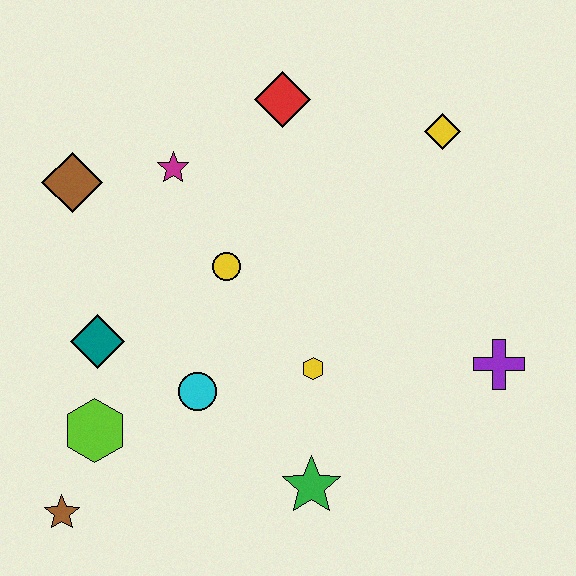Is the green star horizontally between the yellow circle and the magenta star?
No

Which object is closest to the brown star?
The lime hexagon is closest to the brown star.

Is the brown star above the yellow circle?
No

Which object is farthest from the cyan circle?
The yellow diamond is farthest from the cyan circle.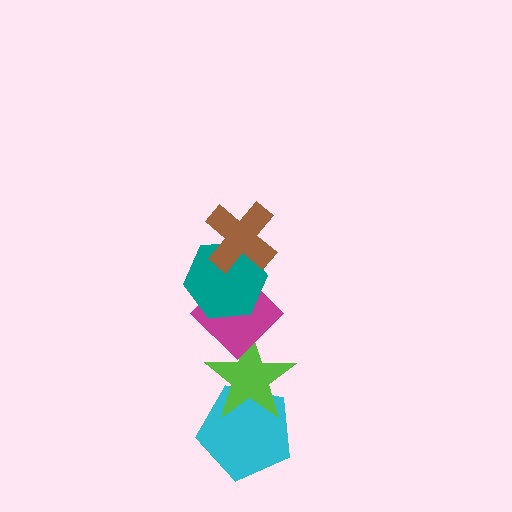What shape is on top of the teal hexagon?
The brown cross is on top of the teal hexagon.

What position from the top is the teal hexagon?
The teal hexagon is 2nd from the top.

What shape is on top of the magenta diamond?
The teal hexagon is on top of the magenta diamond.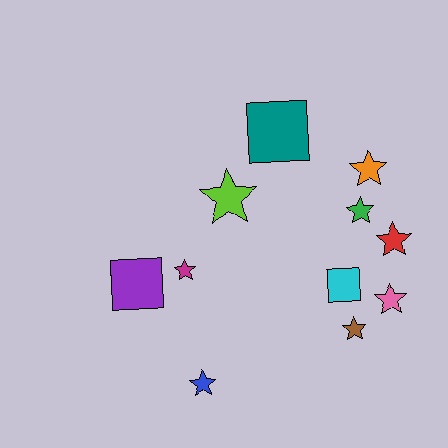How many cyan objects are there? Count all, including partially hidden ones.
There is 1 cyan object.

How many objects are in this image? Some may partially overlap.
There are 11 objects.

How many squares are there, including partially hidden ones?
There are 3 squares.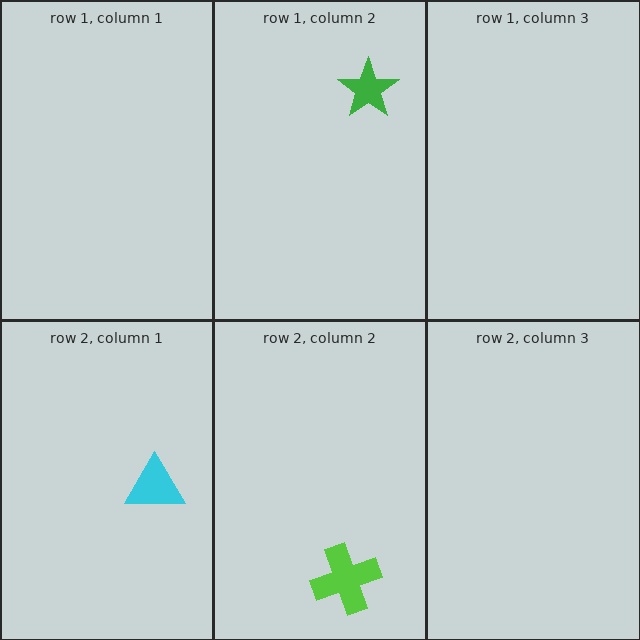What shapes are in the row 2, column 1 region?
The cyan triangle.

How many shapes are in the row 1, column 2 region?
1.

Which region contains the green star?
The row 1, column 2 region.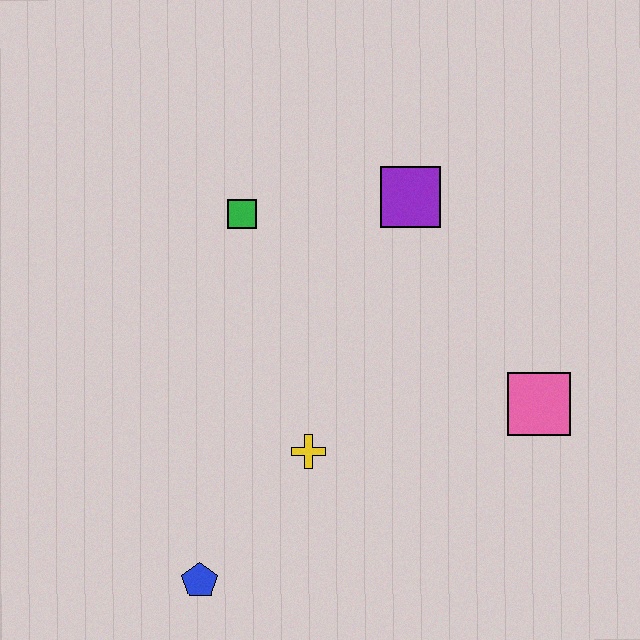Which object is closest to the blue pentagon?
The yellow cross is closest to the blue pentagon.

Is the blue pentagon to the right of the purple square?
No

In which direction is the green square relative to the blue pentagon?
The green square is above the blue pentagon.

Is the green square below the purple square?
Yes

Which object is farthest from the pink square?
The blue pentagon is farthest from the pink square.